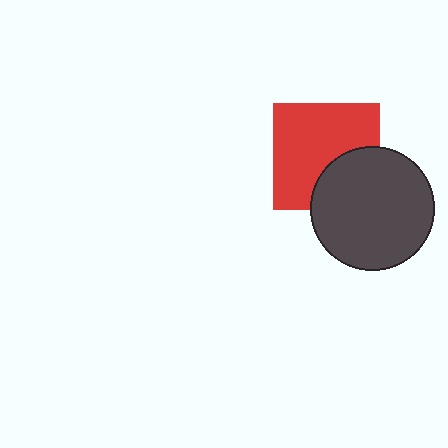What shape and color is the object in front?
The object in front is a dark gray circle.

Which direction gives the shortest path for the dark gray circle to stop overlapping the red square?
Moving toward the lower-right gives the shortest separation.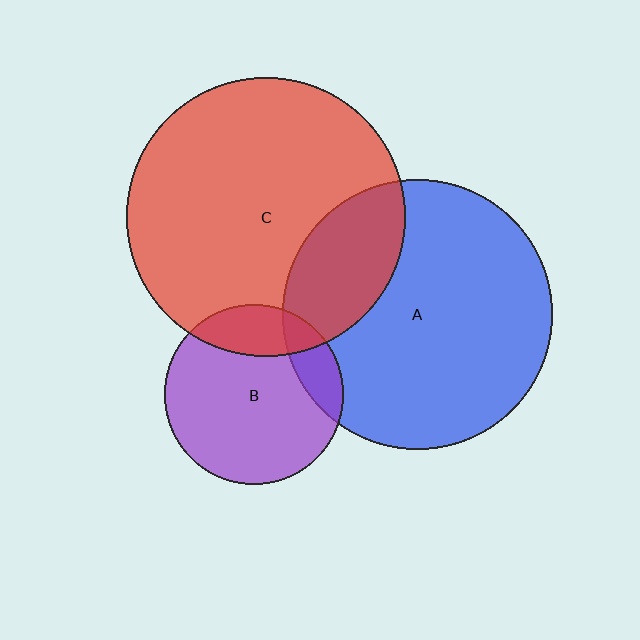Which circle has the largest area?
Circle C (red).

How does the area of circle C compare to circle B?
Approximately 2.4 times.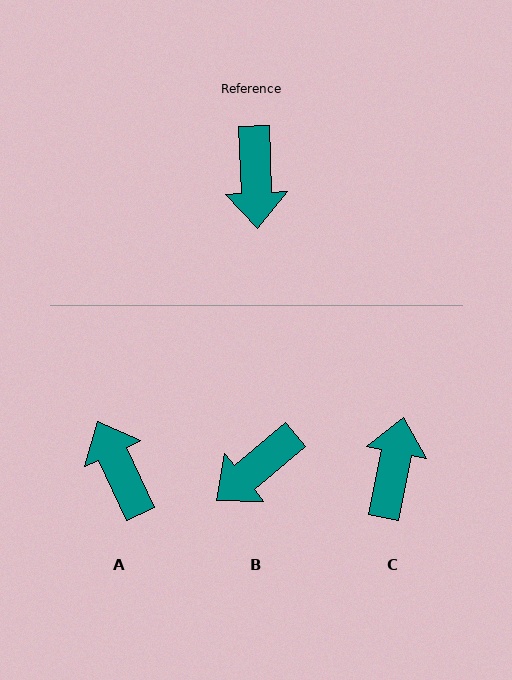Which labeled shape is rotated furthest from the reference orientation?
C, about 167 degrees away.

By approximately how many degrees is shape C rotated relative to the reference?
Approximately 167 degrees counter-clockwise.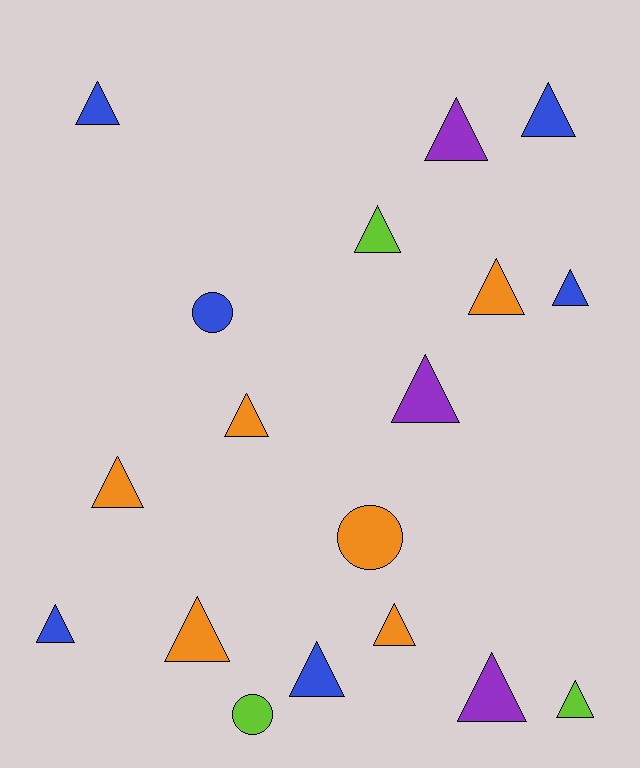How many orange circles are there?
There is 1 orange circle.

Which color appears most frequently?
Orange, with 6 objects.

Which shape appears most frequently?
Triangle, with 15 objects.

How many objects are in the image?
There are 18 objects.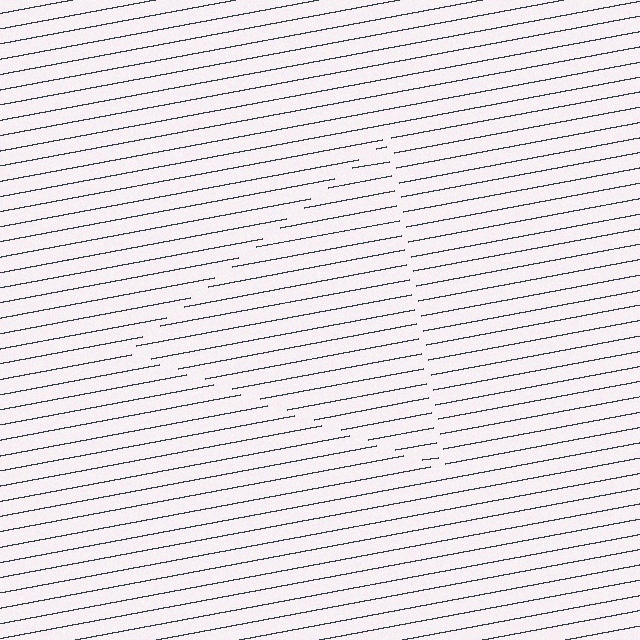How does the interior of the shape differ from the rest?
The interior of the shape contains the same grating, shifted by half a period — the contour is defined by the phase discontinuity where line-ends from the inner and outer gratings abut.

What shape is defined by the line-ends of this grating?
An illusory triangle. The interior of the shape contains the same grating, shifted by half a period — the contour is defined by the phase discontinuity where line-ends from the inner and outer gratings abut.